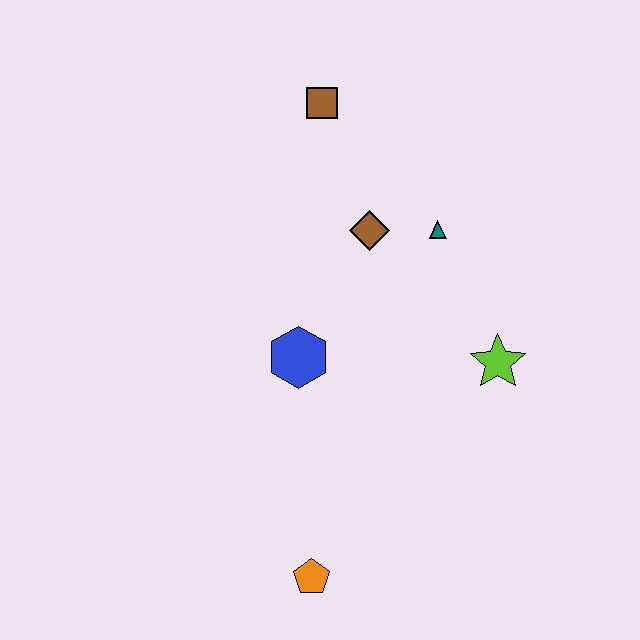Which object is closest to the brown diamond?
The teal triangle is closest to the brown diamond.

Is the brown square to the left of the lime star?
Yes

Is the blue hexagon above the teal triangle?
No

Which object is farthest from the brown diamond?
The orange pentagon is farthest from the brown diamond.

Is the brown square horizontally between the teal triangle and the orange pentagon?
Yes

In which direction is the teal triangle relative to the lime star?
The teal triangle is above the lime star.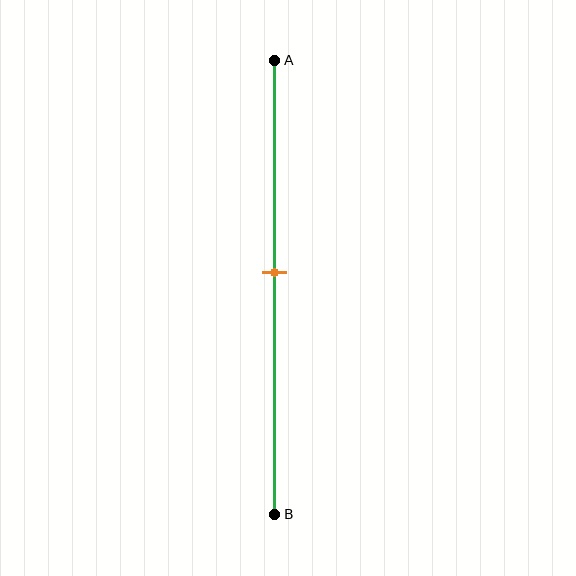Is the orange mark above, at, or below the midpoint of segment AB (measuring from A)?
The orange mark is above the midpoint of segment AB.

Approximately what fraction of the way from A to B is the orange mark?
The orange mark is approximately 45% of the way from A to B.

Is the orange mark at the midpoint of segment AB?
No, the mark is at about 45% from A, not at the 50% midpoint.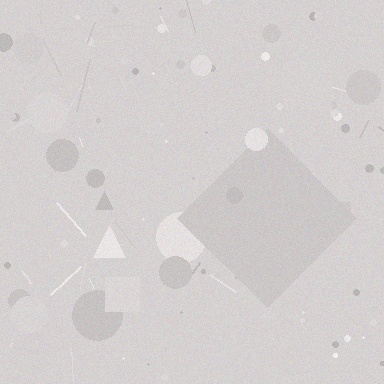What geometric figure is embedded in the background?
A diamond is embedded in the background.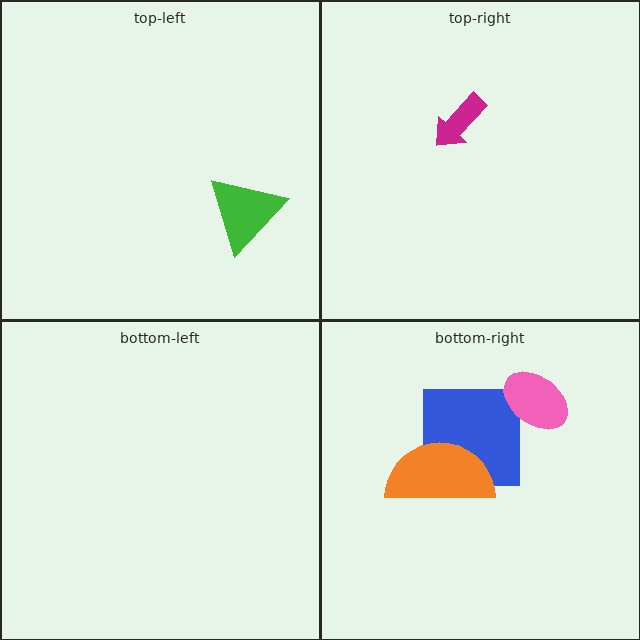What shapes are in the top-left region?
The green triangle.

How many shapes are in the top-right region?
1.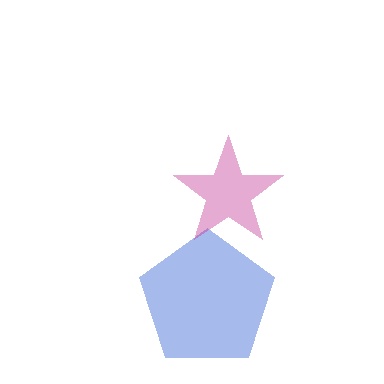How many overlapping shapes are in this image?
There are 2 overlapping shapes in the image.